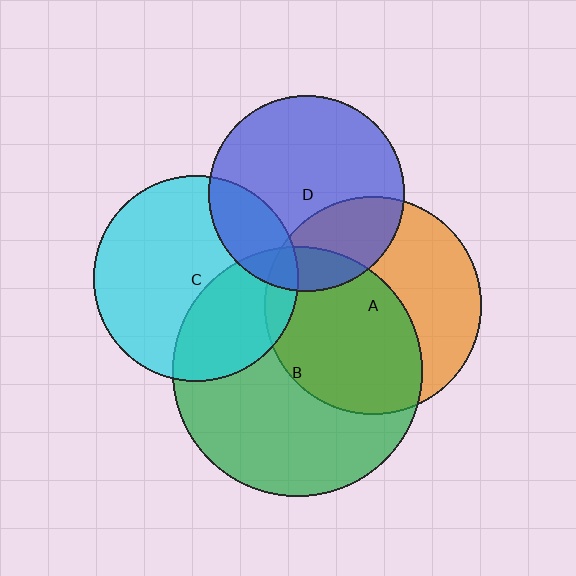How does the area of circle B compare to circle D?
Approximately 1.6 times.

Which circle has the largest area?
Circle B (green).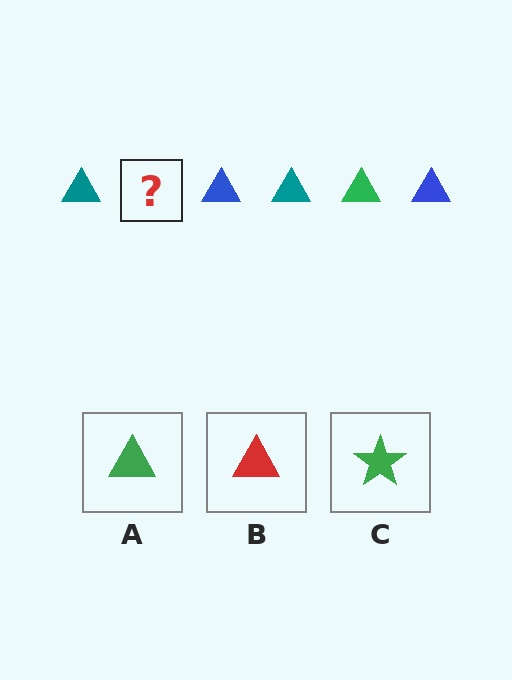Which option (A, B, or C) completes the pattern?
A.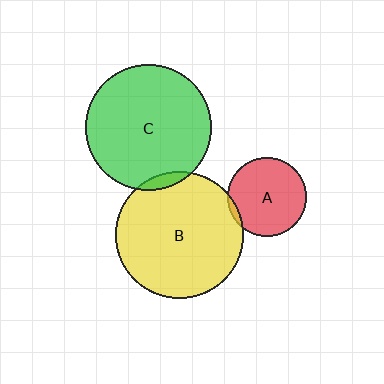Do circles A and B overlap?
Yes.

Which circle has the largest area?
Circle B (yellow).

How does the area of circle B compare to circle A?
Approximately 2.7 times.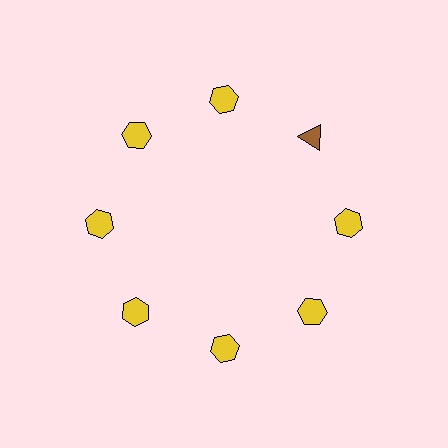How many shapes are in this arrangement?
There are 8 shapes arranged in a ring pattern.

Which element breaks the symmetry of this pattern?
The brown triangle at roughly the 2 o'clock position breaks the symmetry. All other shapes are yellow hexagons.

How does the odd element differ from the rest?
It differs in both color (brown instead of yellow) and shape (triangle instead of hexagon).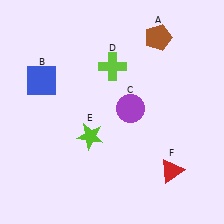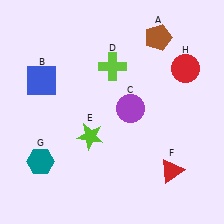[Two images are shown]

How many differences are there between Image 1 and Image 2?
There are 2 differences between the two images.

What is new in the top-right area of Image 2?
A red circle (H) was added in the top-right area of Image 2.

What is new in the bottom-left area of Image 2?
A teal hexagon (G) was added in the bottom-left area of Image 2.